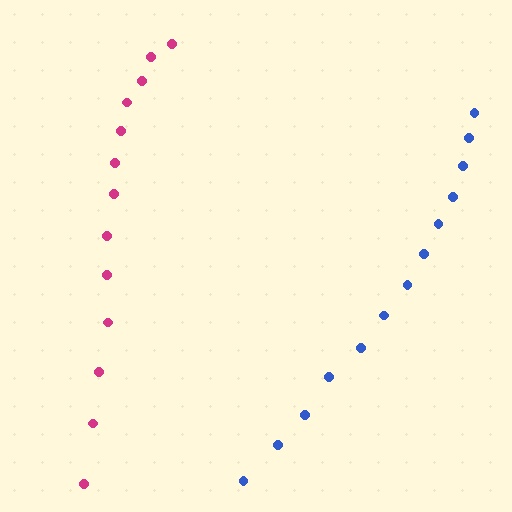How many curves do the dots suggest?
There are 2 distinct paths.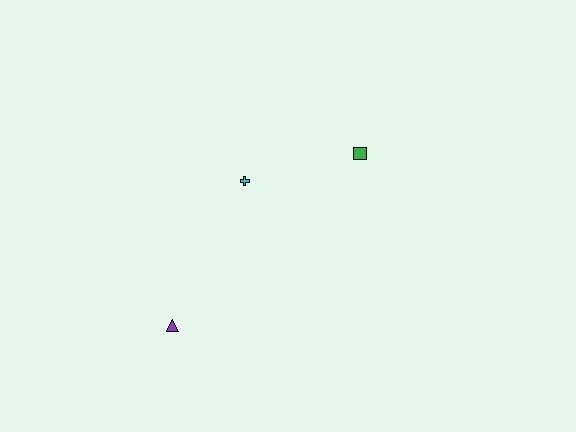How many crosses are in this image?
There is 1 cross.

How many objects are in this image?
There are 3 objects.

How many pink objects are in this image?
There are no pink objects.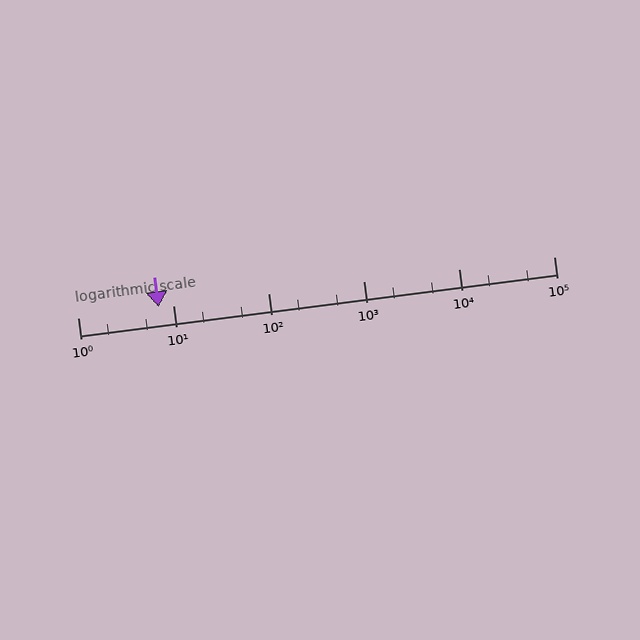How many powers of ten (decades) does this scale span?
The scale spans 5 decades, from 1 to 100000.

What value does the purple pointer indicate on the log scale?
The pointer indicates approximately 7.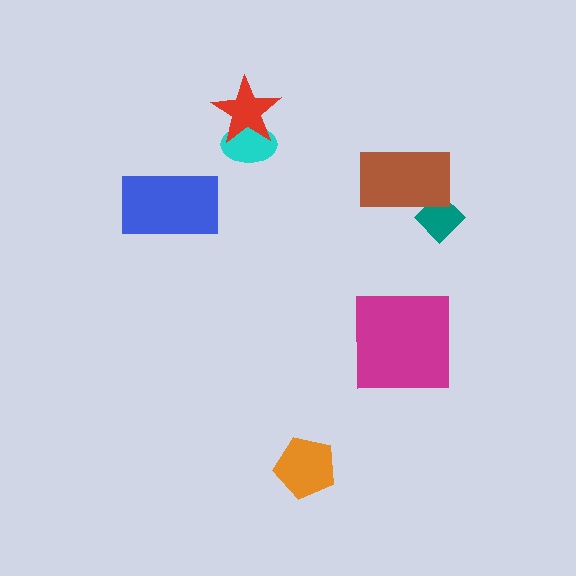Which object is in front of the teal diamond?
The brown rectangle is in front of the teal diamond.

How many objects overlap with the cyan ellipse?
1 object overlaps with the cyan ellipse.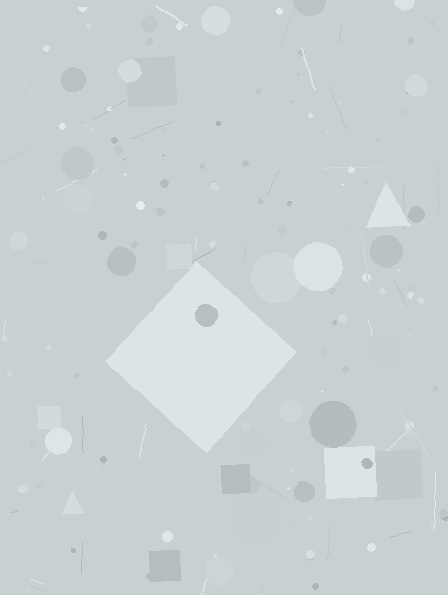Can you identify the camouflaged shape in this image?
The camouflaged shape is a diamond.